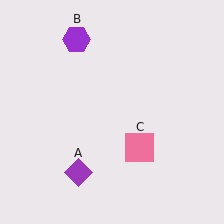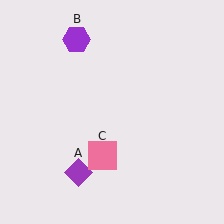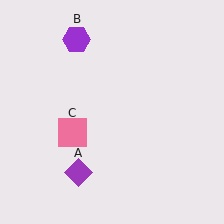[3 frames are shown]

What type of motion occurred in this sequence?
The pink square (object C) rotated clockwise around the center of the scene.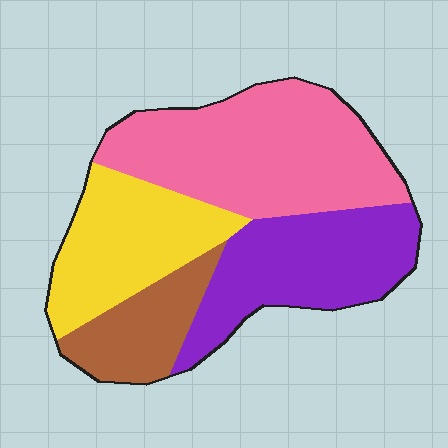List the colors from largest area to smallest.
From largest to smallest: pink, purple, yellow, brown.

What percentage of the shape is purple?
Purple covers about 25% of the shape.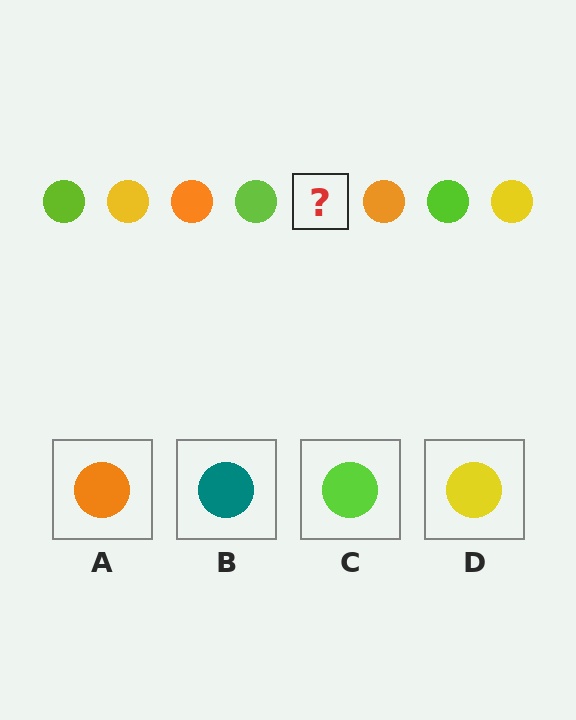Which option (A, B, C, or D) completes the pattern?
D.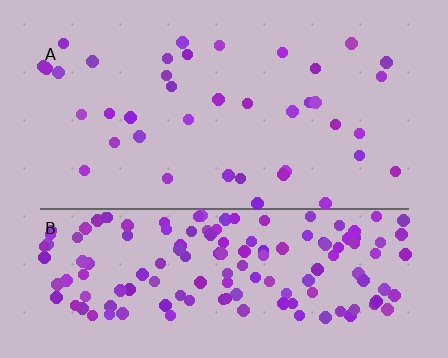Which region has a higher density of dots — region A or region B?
B (the bottom).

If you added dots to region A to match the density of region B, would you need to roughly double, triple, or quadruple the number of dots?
Approximately quadruple.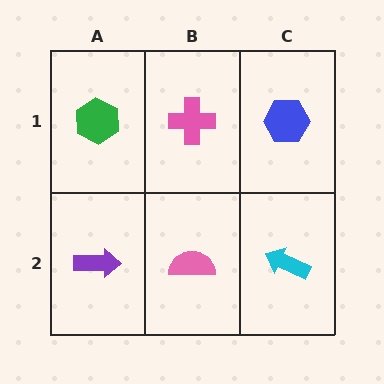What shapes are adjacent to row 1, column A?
A purple arrow (row 2, column A), a pink cross (row 1, column B).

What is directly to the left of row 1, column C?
A pink cross.